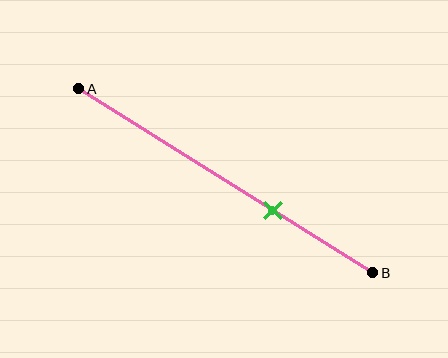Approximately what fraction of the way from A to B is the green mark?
The green mark is approximately 65% of the way from A to B.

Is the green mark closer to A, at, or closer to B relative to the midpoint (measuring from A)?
The green mark is closer to point B than the midpoint of segment AB.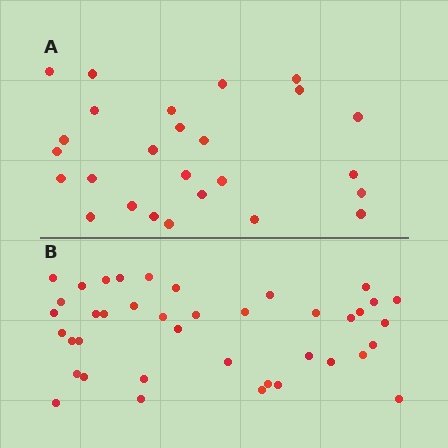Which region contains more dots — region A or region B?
Region B (the bottom region) has more dots.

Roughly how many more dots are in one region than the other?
Region B has approximately 15 more dots than region A.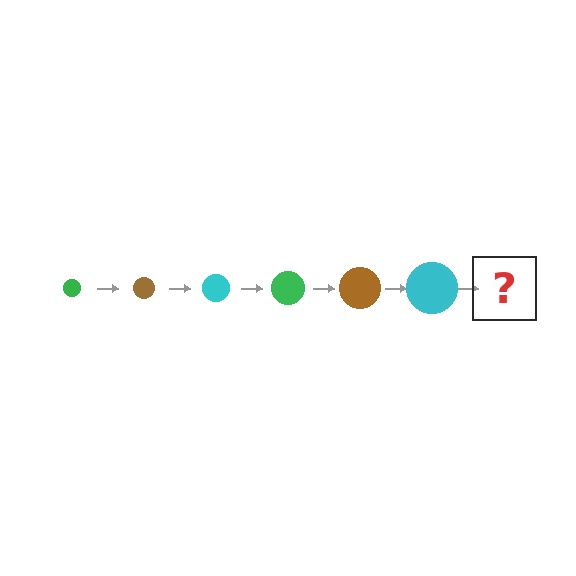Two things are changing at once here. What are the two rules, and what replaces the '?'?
The two rules are that the circle grows larger each step and the color cycles through green, brown, and cyan. The '?' should be a green circle, larger than the previous one.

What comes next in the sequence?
The next element should be a green circle, larger than the previous one.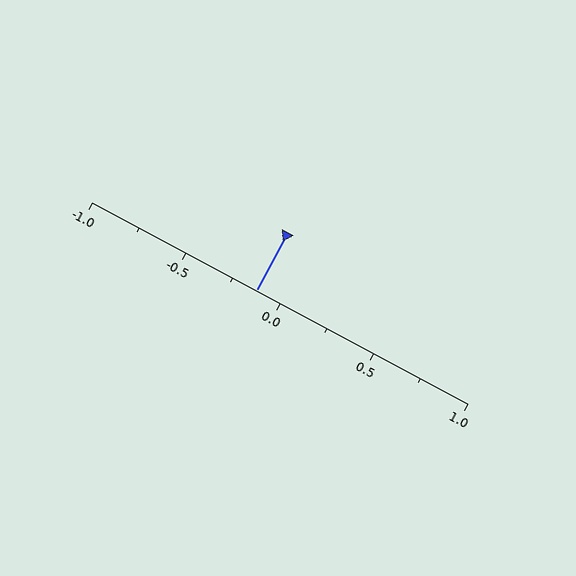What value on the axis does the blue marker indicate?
The marker indicates approximately -0.12.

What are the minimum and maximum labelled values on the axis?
The axis runs from -1.0 to 1.0.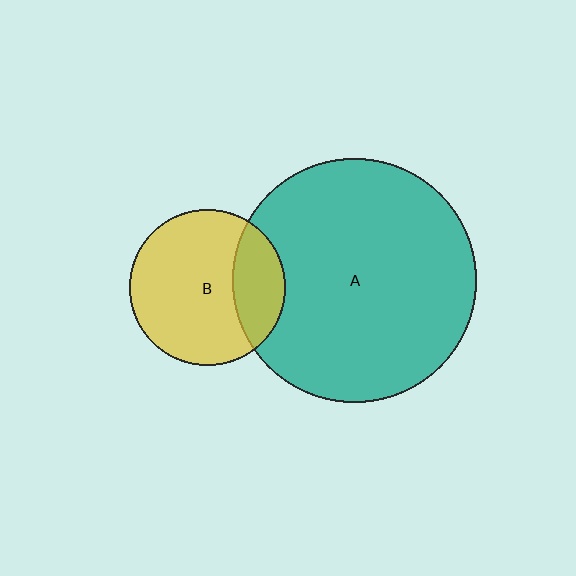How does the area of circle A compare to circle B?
Approximately 2.4 times.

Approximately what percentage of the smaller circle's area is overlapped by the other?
Approximately 25%.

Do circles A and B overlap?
Yes.